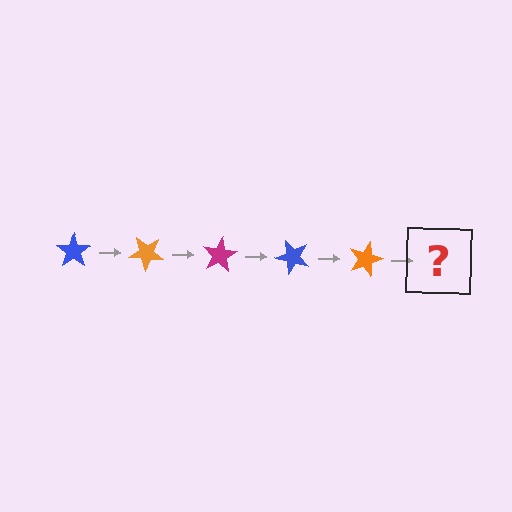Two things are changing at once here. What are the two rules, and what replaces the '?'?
The two rules are that it rotates 40 degrees each step and the color cycles through blue, orange, and magenta. The '?' should be a magenta star, rotated 200 degrees from the start.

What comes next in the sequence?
The next element should be a magenta star, rotated 200 degrees from the start.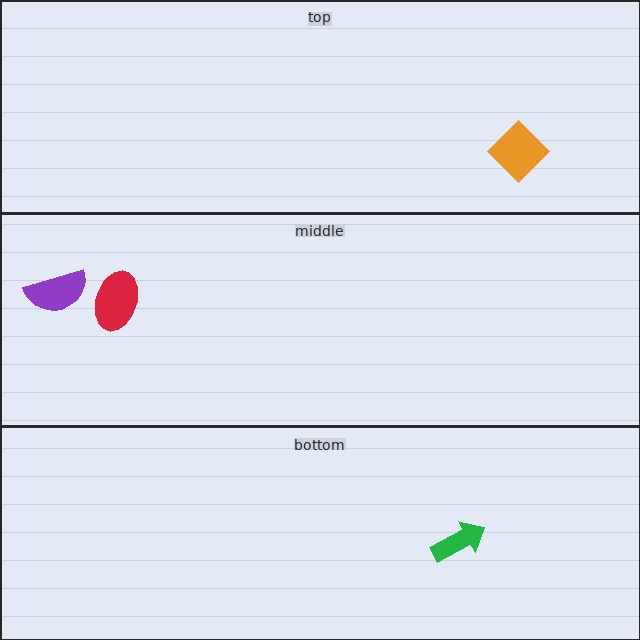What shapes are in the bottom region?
The green arrow.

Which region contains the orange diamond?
The top region.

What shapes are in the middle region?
The purple semicircle, the red ellipse.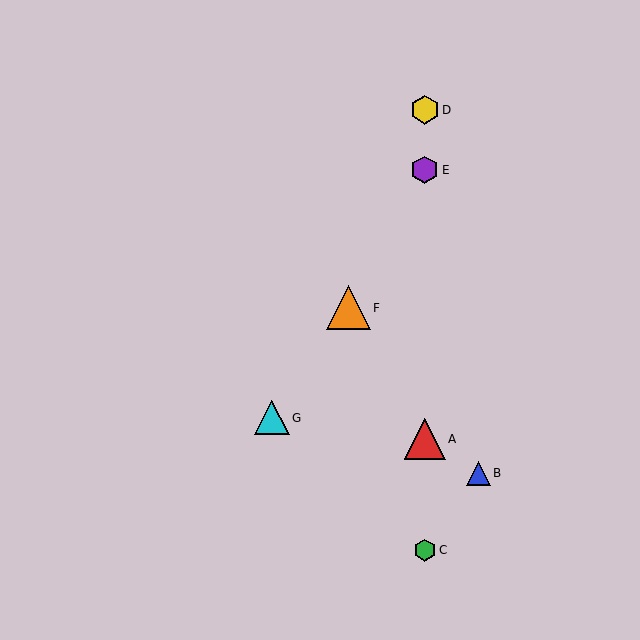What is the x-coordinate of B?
Object B is at x≈478.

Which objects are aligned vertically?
Objects A, C, D, E are aligned vertically.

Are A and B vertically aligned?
No, A is at x≈425 and B is at x≈478.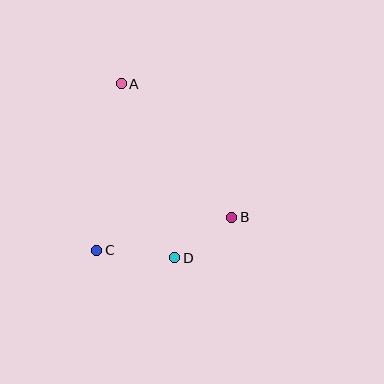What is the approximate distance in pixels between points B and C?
The distance between B and C is approximately 139 pixels.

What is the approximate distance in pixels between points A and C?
The distance between A and C is approximately 168 pixels.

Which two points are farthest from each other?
Points A and D are farthest from each other.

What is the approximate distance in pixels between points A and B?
The distance between A and B is approximately 174 pixels.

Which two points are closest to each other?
Points B and D are closest to each other.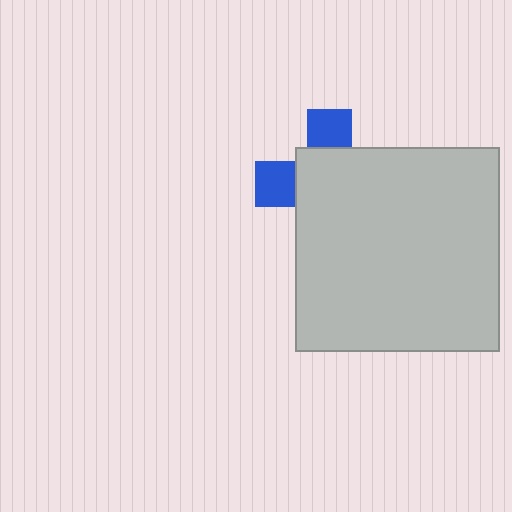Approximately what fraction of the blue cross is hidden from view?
Roughly 69% of the blue cross is hidden behind the light gray square.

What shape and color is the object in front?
The object in front is a light gray square.